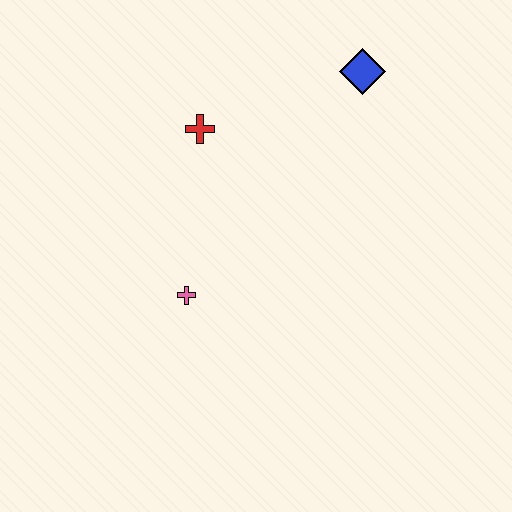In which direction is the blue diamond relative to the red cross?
The blue diamond is to the right of the red cross.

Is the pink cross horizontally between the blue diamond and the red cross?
No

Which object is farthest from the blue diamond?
The pink cross is farthest from the blue diamond.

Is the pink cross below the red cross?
Yes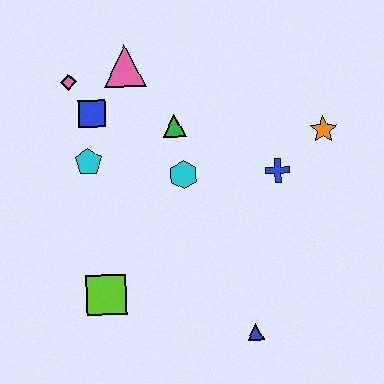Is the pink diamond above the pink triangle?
No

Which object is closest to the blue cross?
The orange star is closest to the blue cross.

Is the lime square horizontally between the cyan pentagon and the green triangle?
Yes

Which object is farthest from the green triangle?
The blue triangle is farthest from the green triangle.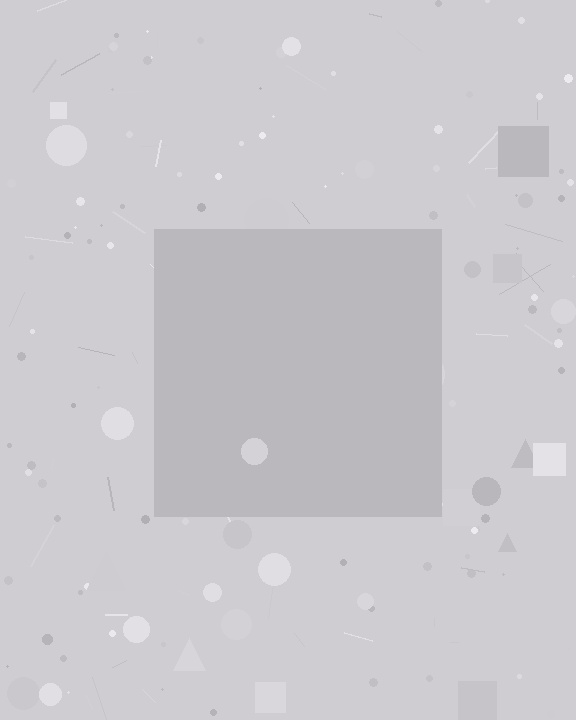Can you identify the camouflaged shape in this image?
The camouflaged shape is a square.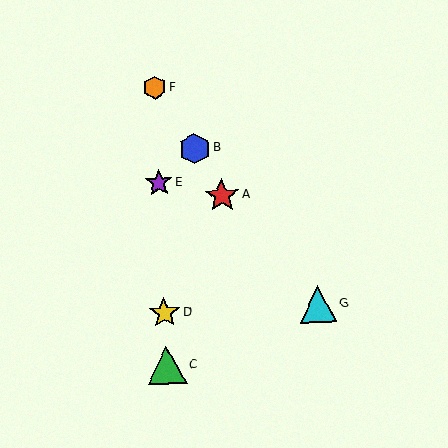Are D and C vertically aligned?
Yes, both are at x≈164.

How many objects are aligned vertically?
4 objects (C, D, E, F) are aligned vertically.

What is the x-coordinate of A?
Object A is at x≈222.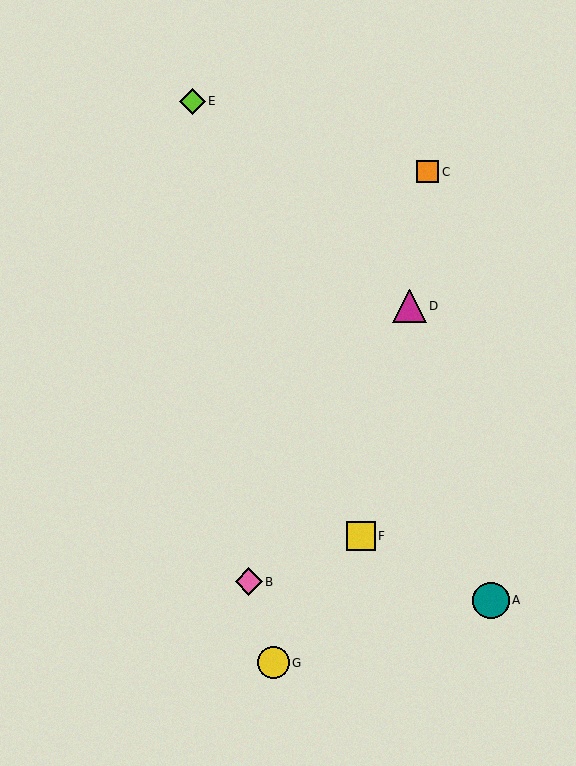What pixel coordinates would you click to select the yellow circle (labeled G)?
Click at (273, 663) to select the yellow circle G.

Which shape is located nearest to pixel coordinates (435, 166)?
The orange square (labeled C) at (428, 172) is nearest to that location.